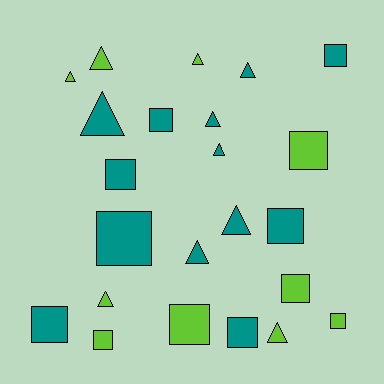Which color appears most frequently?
Teal, with 13 objects.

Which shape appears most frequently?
Square, with 12 objects.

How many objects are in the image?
There are 23 objects.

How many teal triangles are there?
There are 6 teal triangles.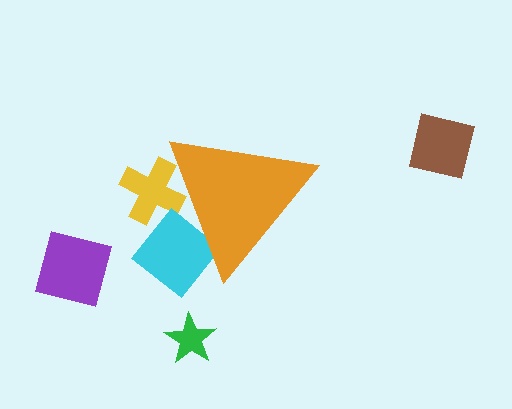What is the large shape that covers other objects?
An orange triangle.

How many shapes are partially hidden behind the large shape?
2 shapes are partially hidden.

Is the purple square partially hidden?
No, the purple square is fully visible.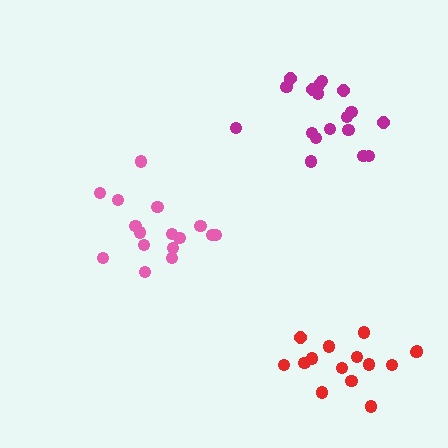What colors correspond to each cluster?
The clusters are colored: pink, red, magenta.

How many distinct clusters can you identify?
There are 3 distinct clusters.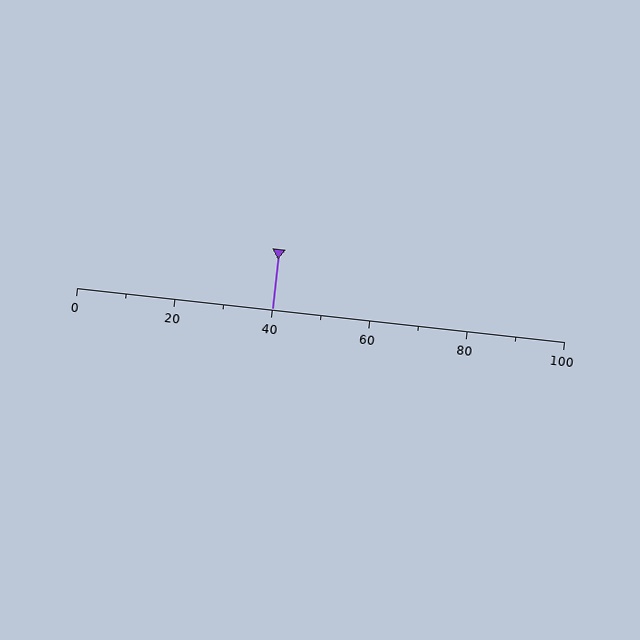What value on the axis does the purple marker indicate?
The marker indicates approximately 40.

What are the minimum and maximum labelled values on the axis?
The axis runs from 0 to 100.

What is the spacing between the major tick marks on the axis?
The major ticks are spaced 20 apart.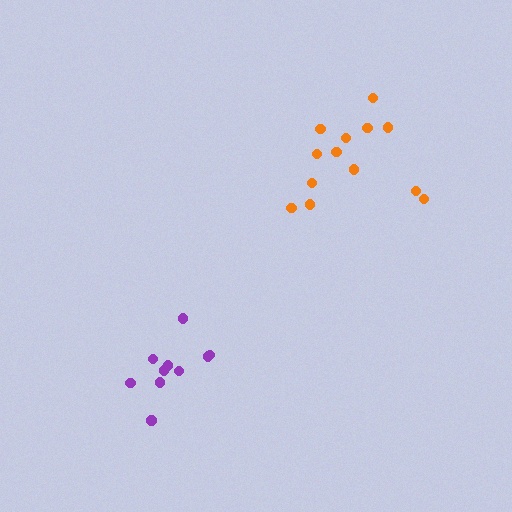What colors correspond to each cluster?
The clusters are colored: purple, orange.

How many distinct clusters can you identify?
There are 2 distinct clusters.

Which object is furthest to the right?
The orange cluster is rightmost.